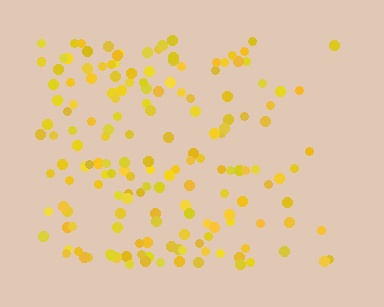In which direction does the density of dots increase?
From right to left, with the left side densest.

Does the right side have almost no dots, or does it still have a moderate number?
Still a moderate number, just noticeably fewer than the left.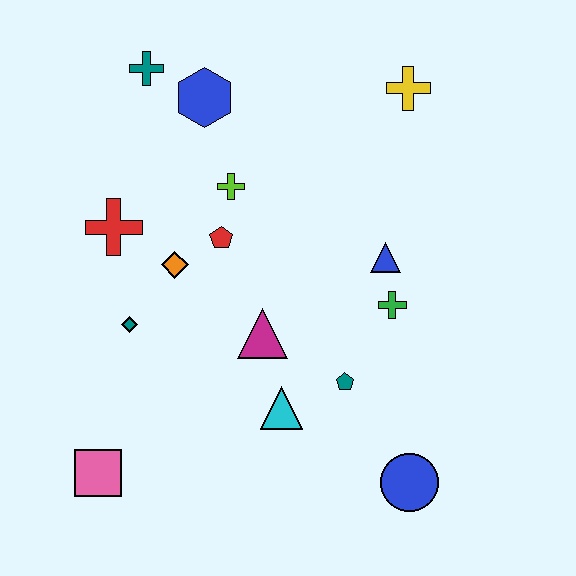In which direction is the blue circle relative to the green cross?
The blue circle is below the green cross.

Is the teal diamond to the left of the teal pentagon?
Yes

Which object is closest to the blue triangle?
The green cross is closest to the blue triangle.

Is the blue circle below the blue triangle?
Yes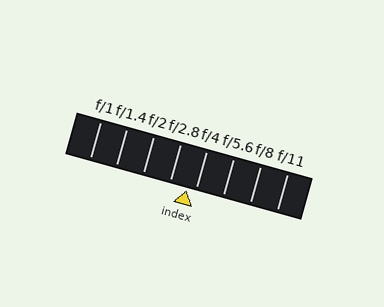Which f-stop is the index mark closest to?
The index mark is closest to f/4.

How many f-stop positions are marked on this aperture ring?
There are 8 f-stop positions marked.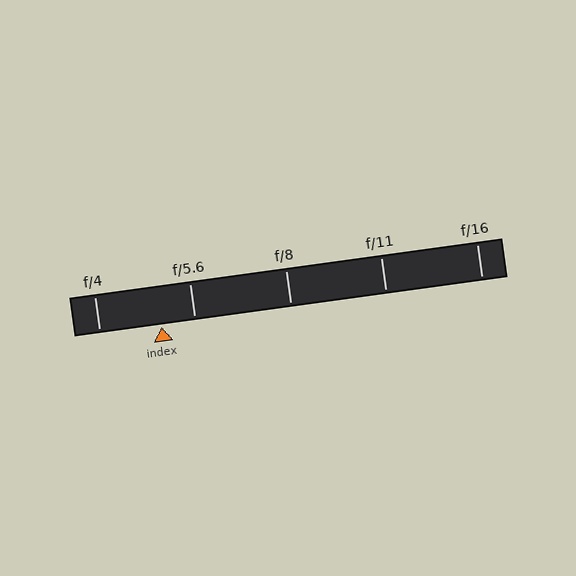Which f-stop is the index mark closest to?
The index mark is closest to f/5.6.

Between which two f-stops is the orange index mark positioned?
The index mark is between f/4 and f/5.6.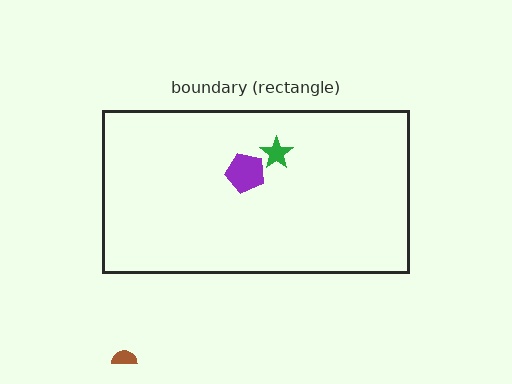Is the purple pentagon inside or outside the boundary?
Inside.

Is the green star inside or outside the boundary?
Inside.